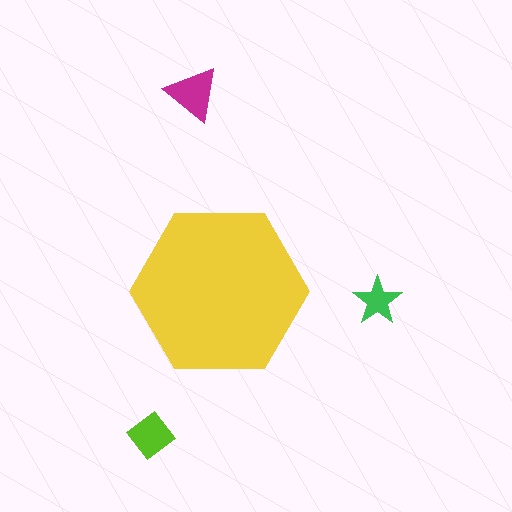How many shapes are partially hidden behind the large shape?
0 shapes are partially hidden.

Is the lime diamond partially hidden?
No, the lime diamond is fully visible.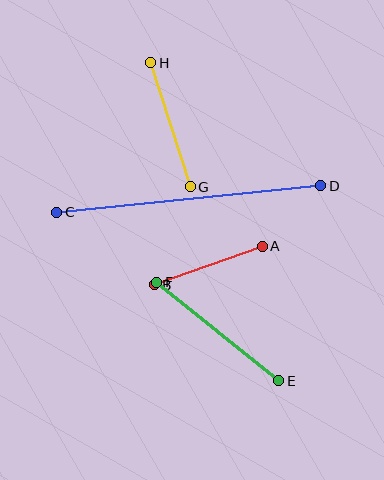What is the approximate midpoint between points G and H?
The midpoint is at approximately (170, 125) pixels.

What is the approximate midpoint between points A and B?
The midpoint is at approximately (208, 265) pixels.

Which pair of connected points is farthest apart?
Points C and D are farthest apart.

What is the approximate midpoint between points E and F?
The midpoint is at approximately (218, 331) pixels.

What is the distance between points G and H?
The distance is approximately 130 pixels.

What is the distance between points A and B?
The distance is approximately 115 pixels.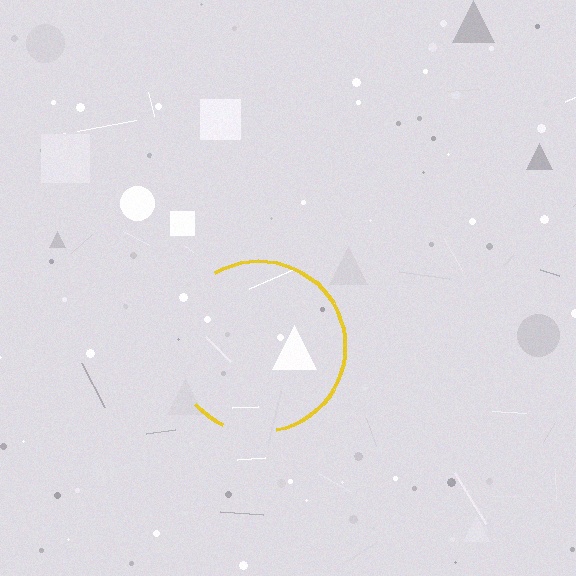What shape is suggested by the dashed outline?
The dashed outline suggests a circle.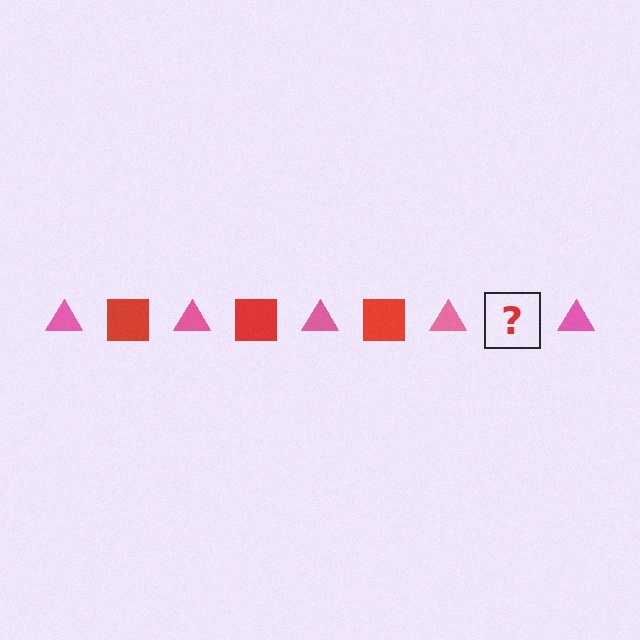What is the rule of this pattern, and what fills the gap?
The rule is that the pattern alternates between pink triangle and red square. The gap should be filled with a red square.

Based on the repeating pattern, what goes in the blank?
The blank should be a red square.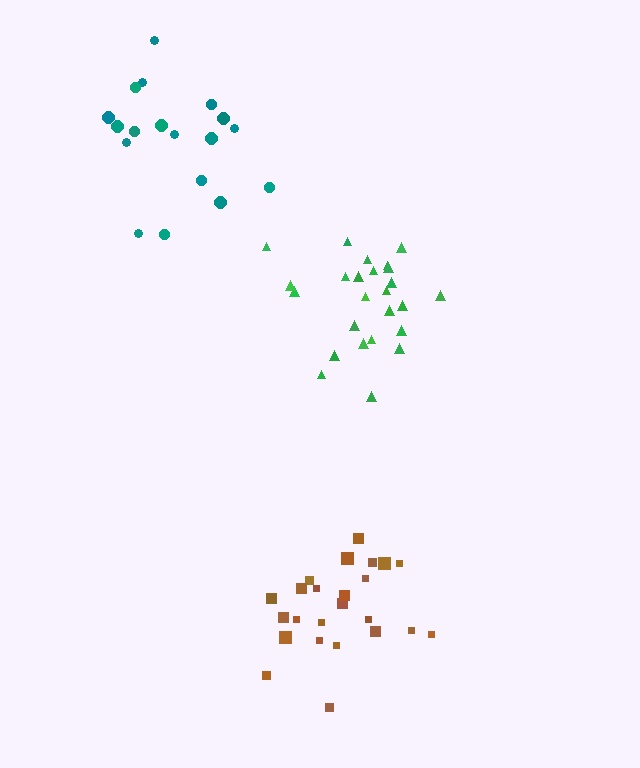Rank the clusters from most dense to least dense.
brown, green, teal.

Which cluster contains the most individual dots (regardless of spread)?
Green (25).